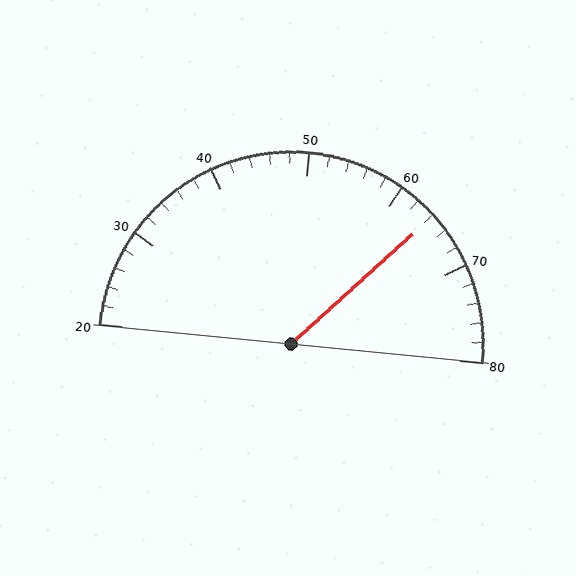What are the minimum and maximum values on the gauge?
The gauge ranges from 20 to 80.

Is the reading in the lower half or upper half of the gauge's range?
The reading is in the upper half of the range (20 to 80).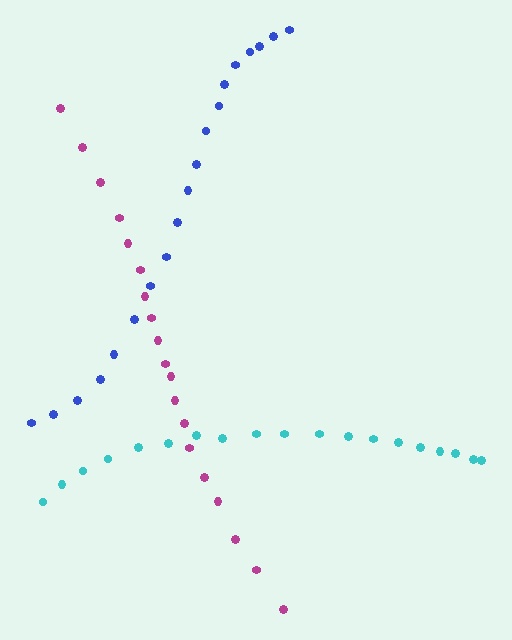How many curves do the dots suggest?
There are 3 distinct paths.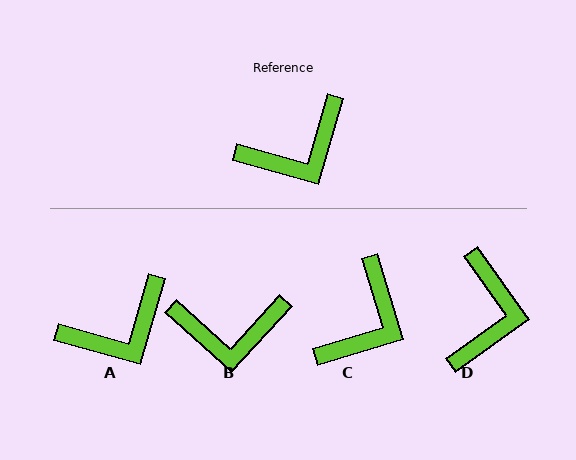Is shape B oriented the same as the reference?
No, it is off by about 26 degrees.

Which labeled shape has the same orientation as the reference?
A.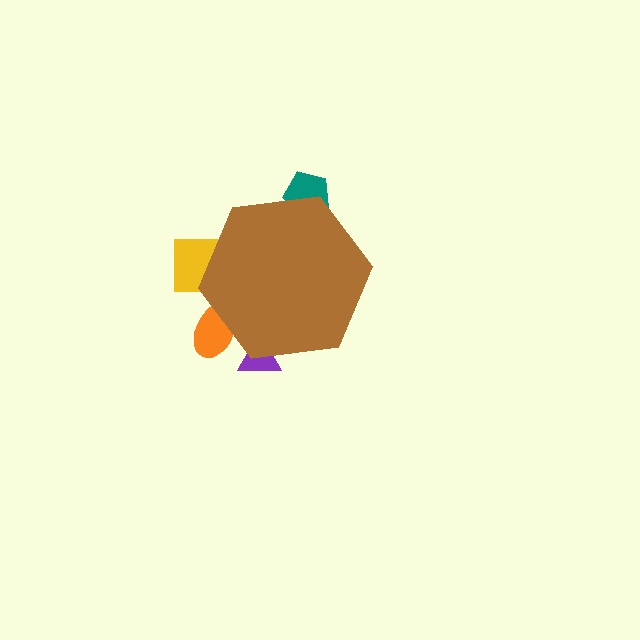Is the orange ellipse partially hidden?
Yes, the orange ellipse is partially hidden behind the brown hexagon.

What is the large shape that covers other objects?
A brown hexagon.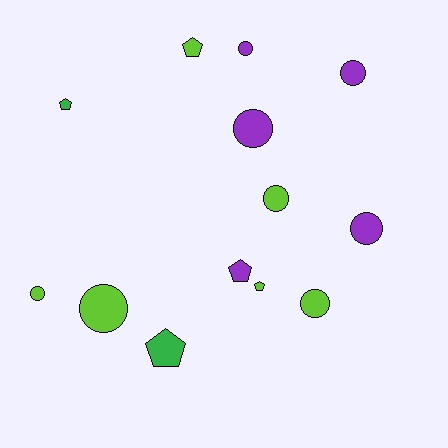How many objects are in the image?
There are 13 objects.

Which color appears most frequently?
Lime, with 6 objects.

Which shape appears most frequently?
Circle, with 8 objects.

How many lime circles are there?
There are 4 lime circles.